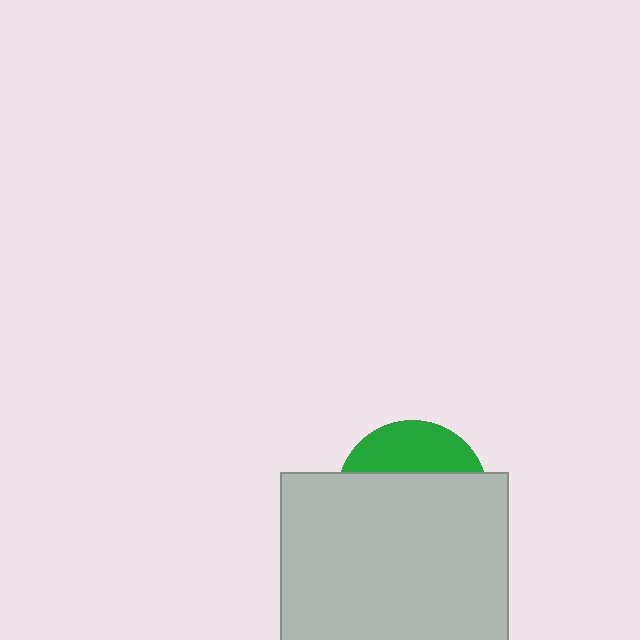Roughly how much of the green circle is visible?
A small part of it is visible (roughly 30%).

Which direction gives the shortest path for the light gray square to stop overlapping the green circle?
Moving down gives the shortest separation.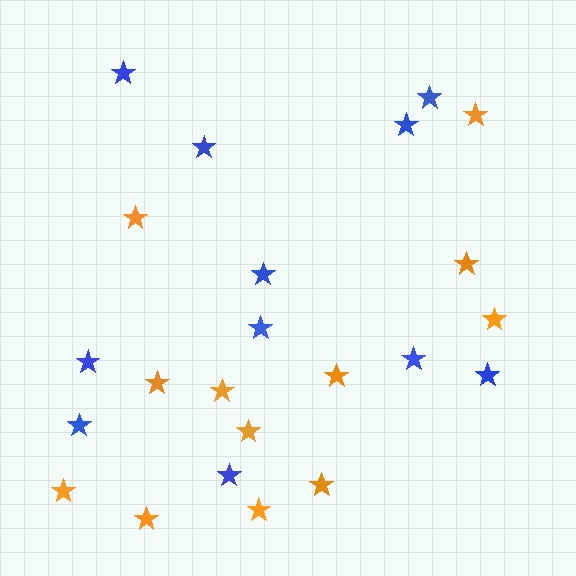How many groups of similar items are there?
There are 2 groups: one group of blue stars (11) and one group of orange stars (12).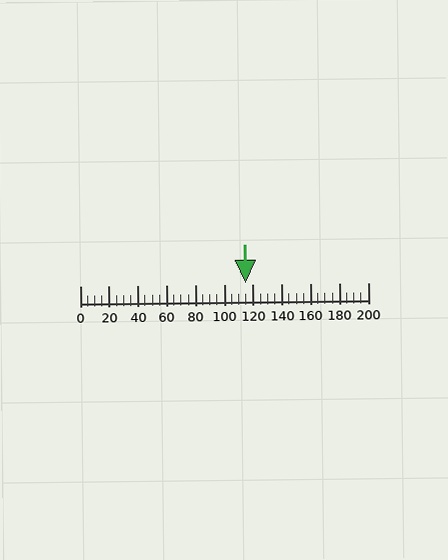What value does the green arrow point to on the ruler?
The green arrow points to approximately 115.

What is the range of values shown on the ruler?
The ruler shows values from 0 to 200.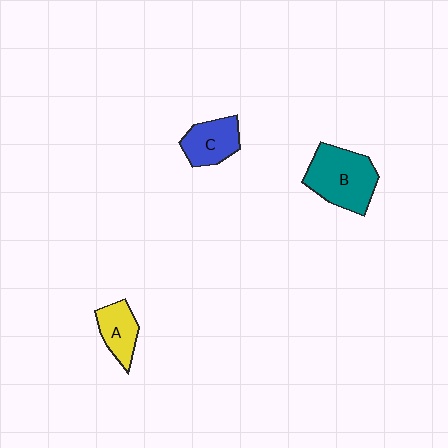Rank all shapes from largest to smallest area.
From largest to smallest: B (teal), C (blue), A (yellow).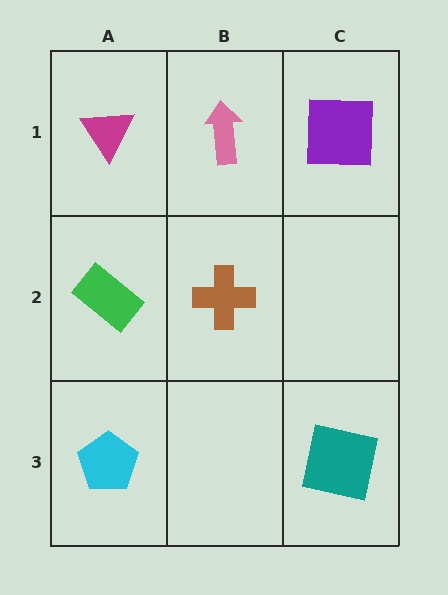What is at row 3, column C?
A teal square.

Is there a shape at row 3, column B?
No, that cell is empty.